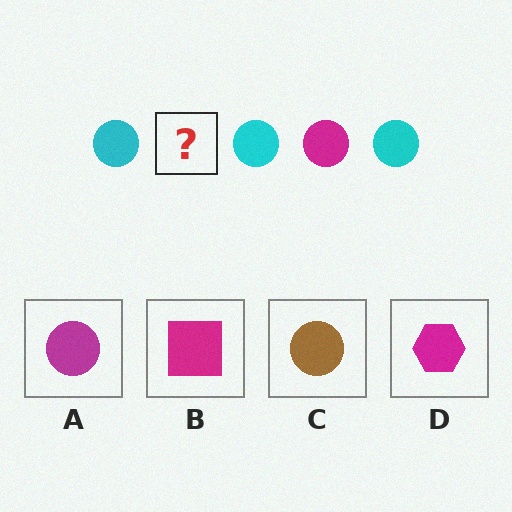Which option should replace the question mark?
Option A.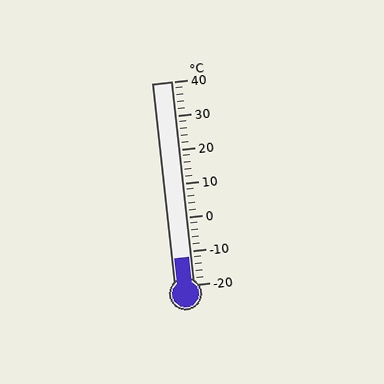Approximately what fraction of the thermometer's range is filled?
The thermometer is filled to approximately 15% of its range.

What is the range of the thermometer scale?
The thermometer scale ranges from -20°C to 40°C.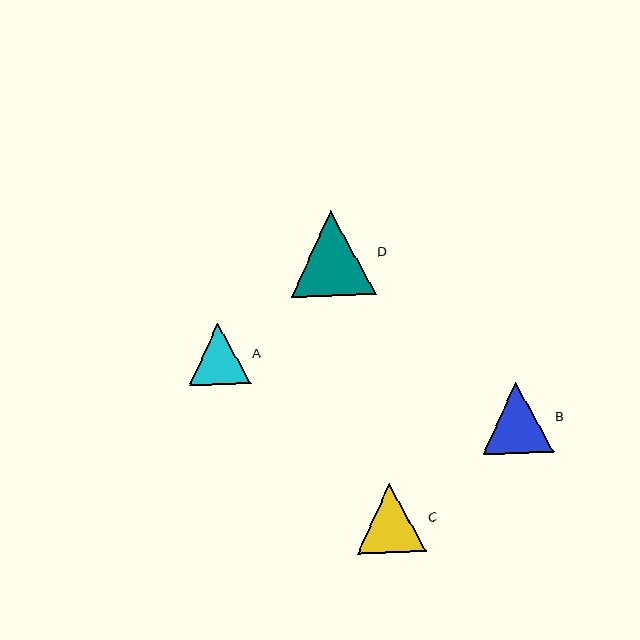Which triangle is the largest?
Triangle D is the largest with a size of approximately 84 pixels.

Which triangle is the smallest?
Triangle A is the smallest with a size of approximately 62 pixels.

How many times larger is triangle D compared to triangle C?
Triangle D is approximately 1.2 times the size of triangle C.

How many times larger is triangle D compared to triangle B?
Triangle D is approximately 1.2 times the size of triangle B.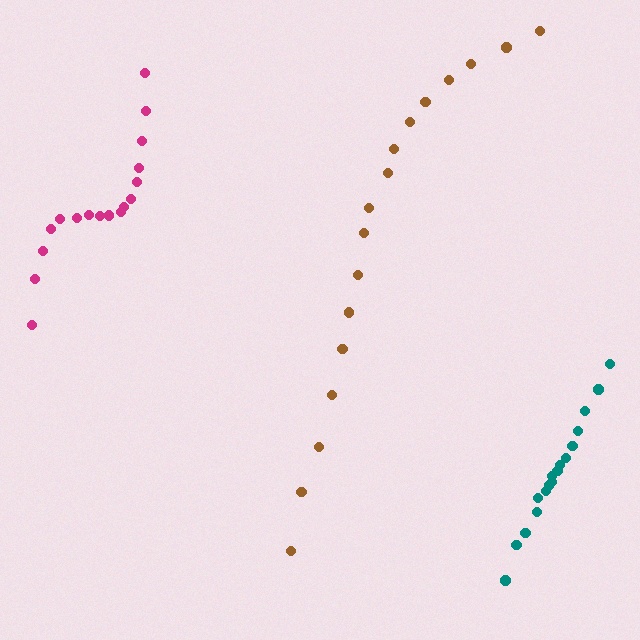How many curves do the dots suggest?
There are 3 distinct paths.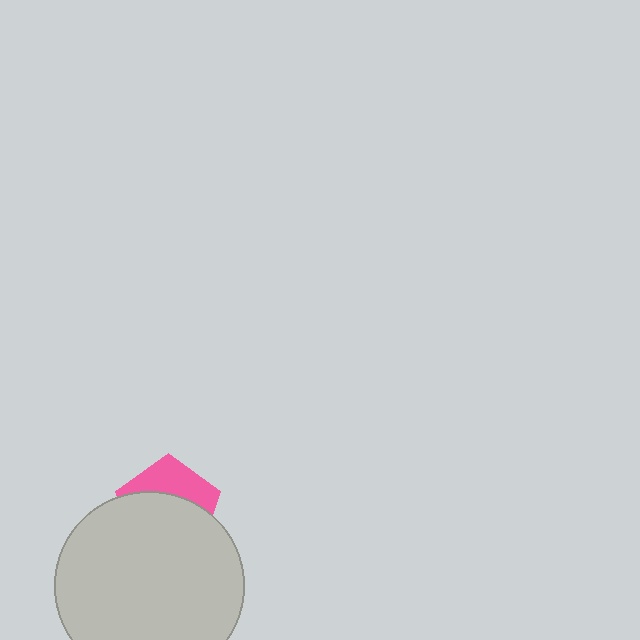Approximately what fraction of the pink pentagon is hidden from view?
Roughly 64% of the pink pentagon is hidden behind the light gray circle.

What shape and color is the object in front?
The object in front is a light gray circle.